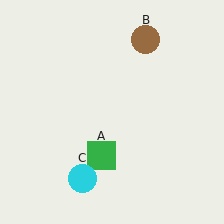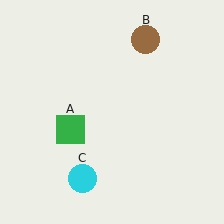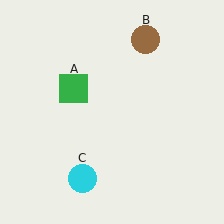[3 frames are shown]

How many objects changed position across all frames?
1 object changed position: green square (object A).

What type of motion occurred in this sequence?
The green square (object A) rotated clockwise around the center of the scene.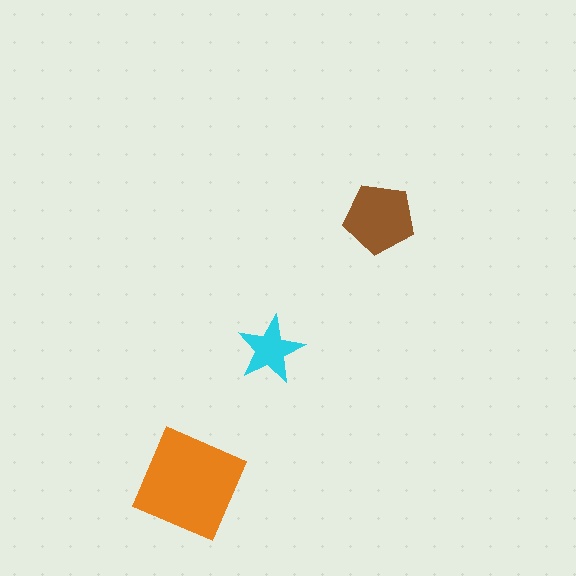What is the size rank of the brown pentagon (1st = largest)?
2nd.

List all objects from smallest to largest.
The cyan star, the brown pentagon, the orange square.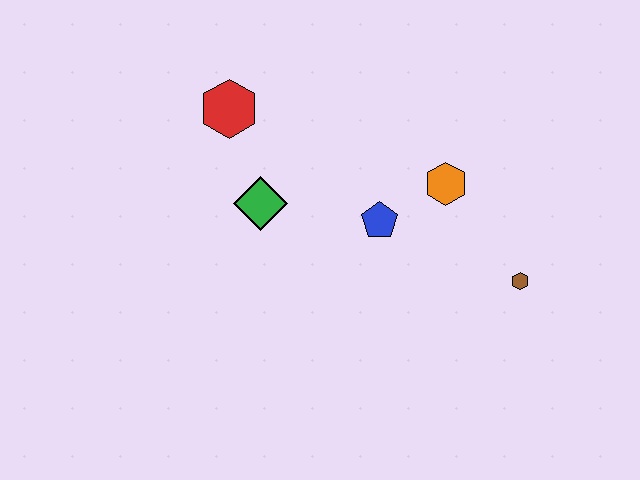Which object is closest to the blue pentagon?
The orange hexagon is closest to the blue pentagon.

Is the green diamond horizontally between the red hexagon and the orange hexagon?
Yes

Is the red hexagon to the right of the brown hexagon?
No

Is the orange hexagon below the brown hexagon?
No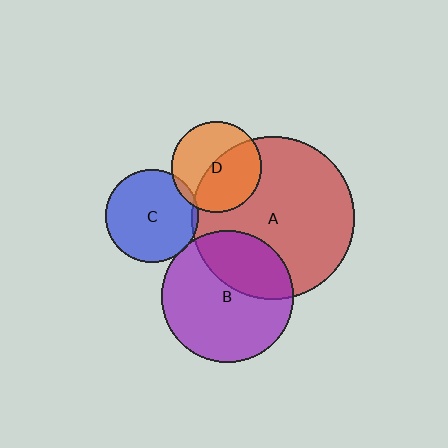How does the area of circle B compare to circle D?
Approximately 2.1 times.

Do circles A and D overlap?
Yes.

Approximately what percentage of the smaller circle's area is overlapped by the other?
Approximately 50%.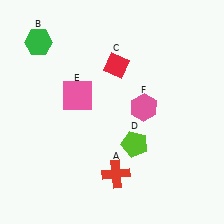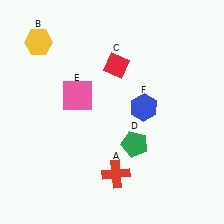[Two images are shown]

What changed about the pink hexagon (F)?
In Image 1, F is pink. In Image 2, it changed to blue.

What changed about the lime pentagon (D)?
In Image 1, D is lime. In Image 2, it changed to green.